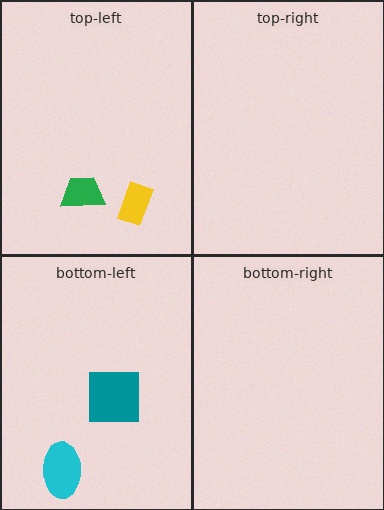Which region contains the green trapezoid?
The top-left region.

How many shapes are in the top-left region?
2.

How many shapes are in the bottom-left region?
2.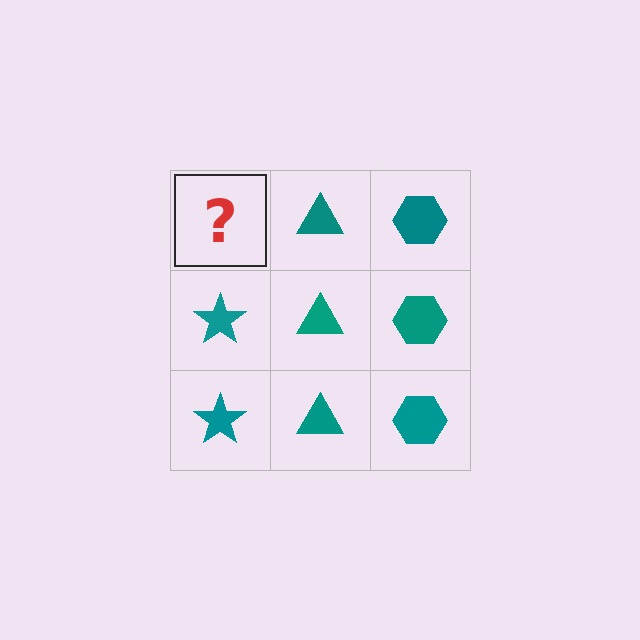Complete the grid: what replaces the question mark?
The question mark should be replaced with a teal star.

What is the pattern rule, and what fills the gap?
The rule is that each column has a consistent shape. The gap should be filled with a teal star.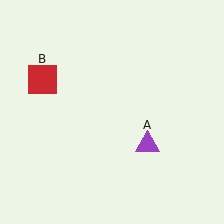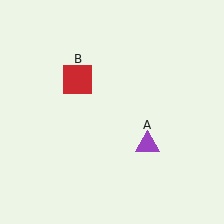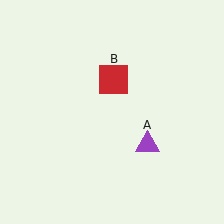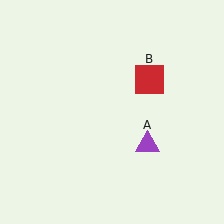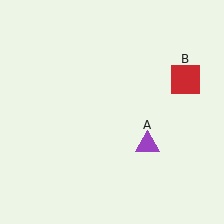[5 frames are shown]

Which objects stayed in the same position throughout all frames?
Purple triangle (object A) remained stationary.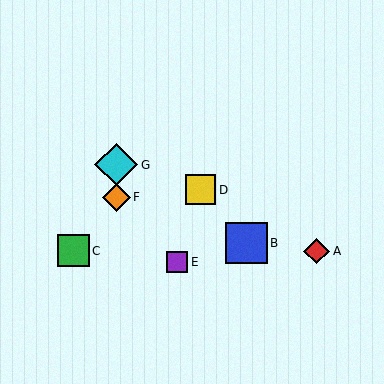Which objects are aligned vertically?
Objects F, G are aligned vertically.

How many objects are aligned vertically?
2 objects (F, G) are aligned vertically.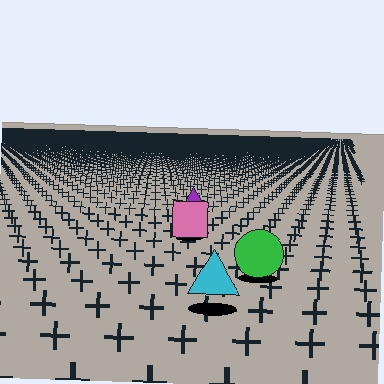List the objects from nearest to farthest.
From nearest to farthest: the cyan triangle, the green circle, the pink square, the purple triangle.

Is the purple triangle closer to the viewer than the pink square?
No. The pink square is closer — you can tell from the texture gradient: the ground texture is coarser near it.